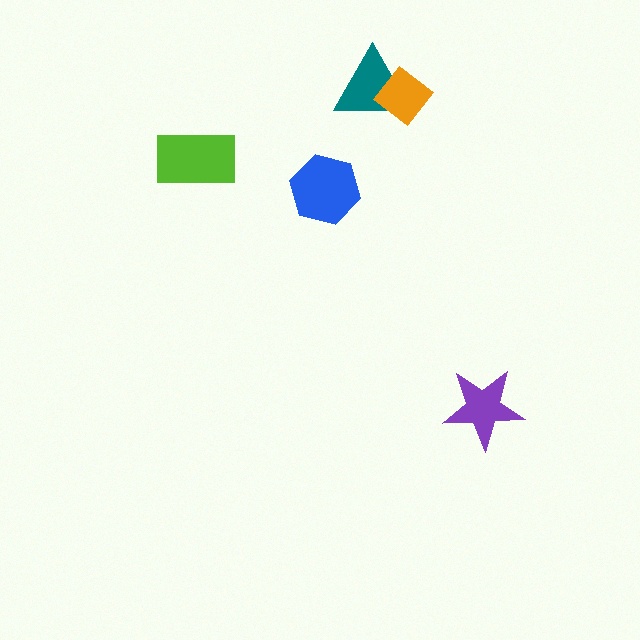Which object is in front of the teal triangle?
The orange diamond is in front of the teal triangle.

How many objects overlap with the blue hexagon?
0 objects overlap with the blue hexagon.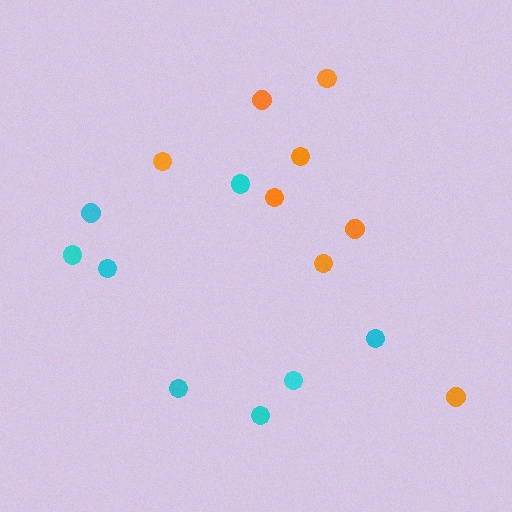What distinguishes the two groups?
There are 2 groups: one group of orange circles (8) and one group of cyan circles (8).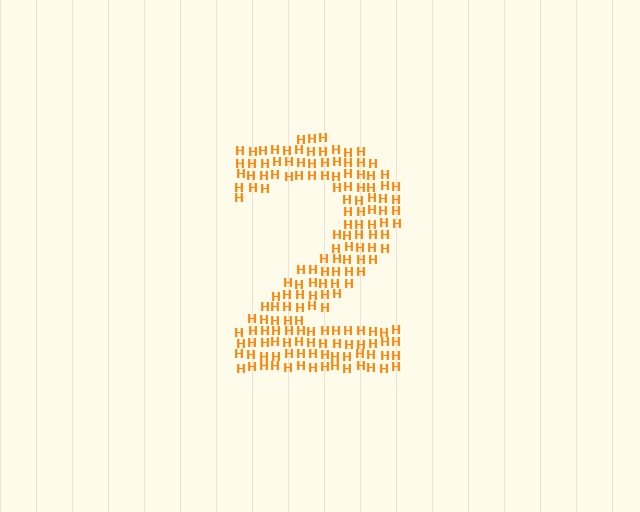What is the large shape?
The large shape is the digit 2.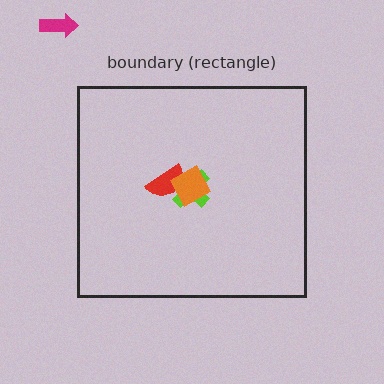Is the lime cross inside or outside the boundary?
Inside.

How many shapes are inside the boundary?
3 inside, 1 outside.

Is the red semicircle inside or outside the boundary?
Inside.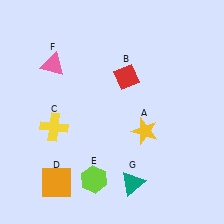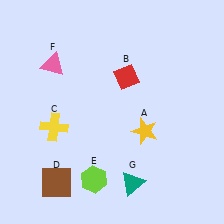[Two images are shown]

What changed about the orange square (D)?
In Image 1, D is orange. In Image 2, it changed to brown.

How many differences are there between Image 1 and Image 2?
There is 1 difference between the two images.